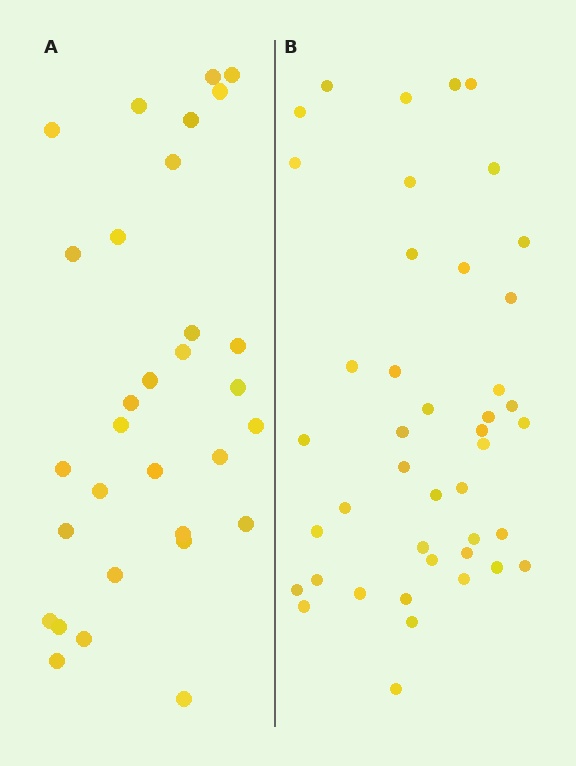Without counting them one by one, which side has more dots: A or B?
Region B (the right region) has more dots.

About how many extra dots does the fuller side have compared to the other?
Region B has roughly 12 or so more dots than region A.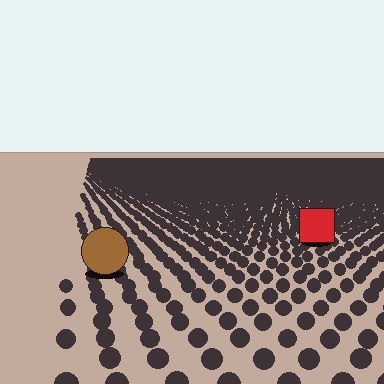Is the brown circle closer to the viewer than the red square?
Yes. The brown circle is closer — you can tell from the texture gradient: the ground texture is coarser near it.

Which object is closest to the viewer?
The brown circle is closest. The texture marks near it are larger and more spread out.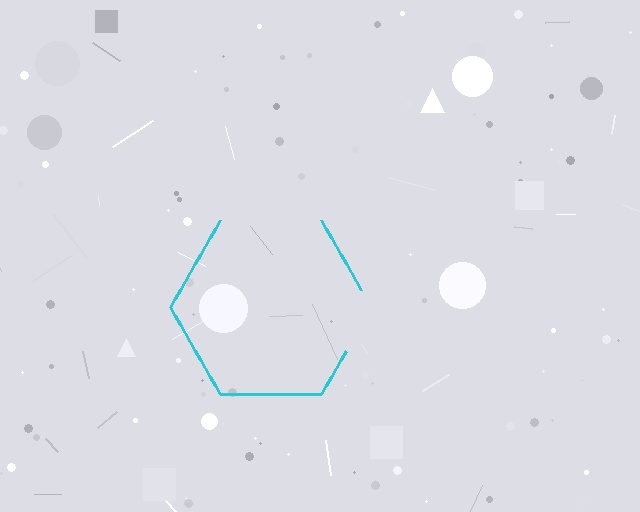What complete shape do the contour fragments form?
The contour fragments form a hexagon.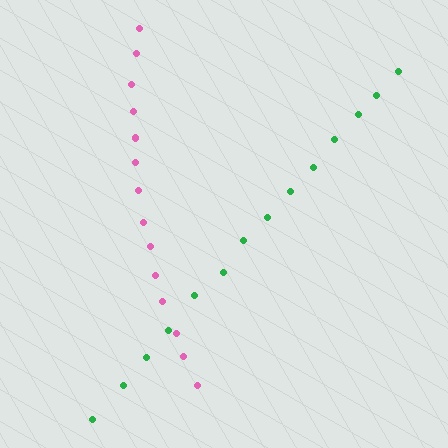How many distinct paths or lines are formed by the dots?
There are 2 distinct paths.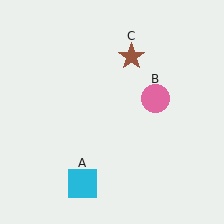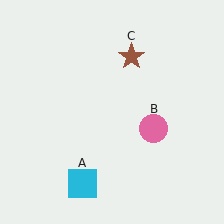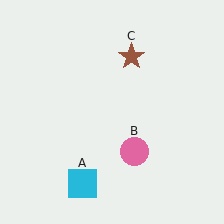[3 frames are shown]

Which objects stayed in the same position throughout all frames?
Cyan square (object A) and brown star (object C) remained stationary.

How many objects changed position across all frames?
1 object changed position: pink circle (object B).